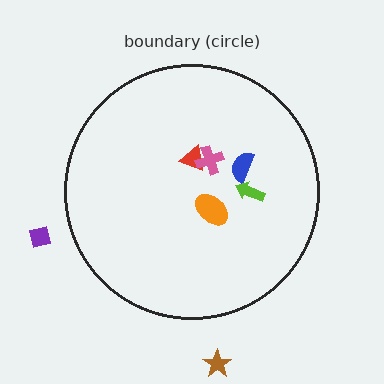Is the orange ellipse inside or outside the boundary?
Inside.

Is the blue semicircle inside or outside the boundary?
Inside.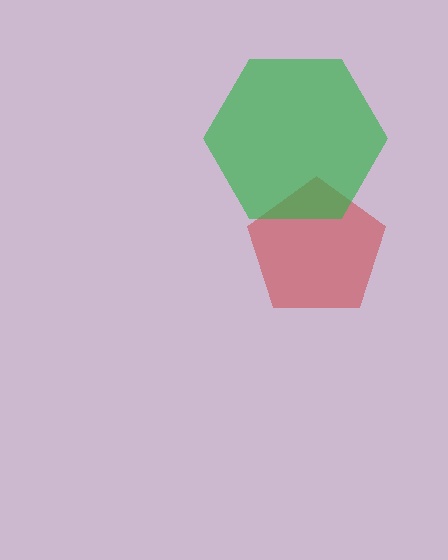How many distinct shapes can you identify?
There are 2 distinct shapes: a red pentagon, a green hexagon.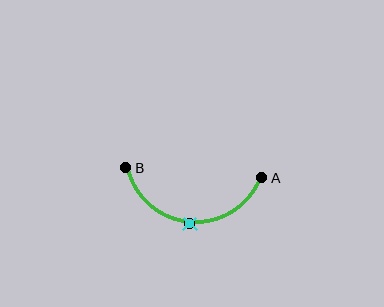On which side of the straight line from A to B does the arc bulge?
The arc bulges below the straight line connecting A and B.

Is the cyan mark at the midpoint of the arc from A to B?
Yes. The cyan mark lies on the arc at equal arc-length from both A and B — it is the arc midpoint.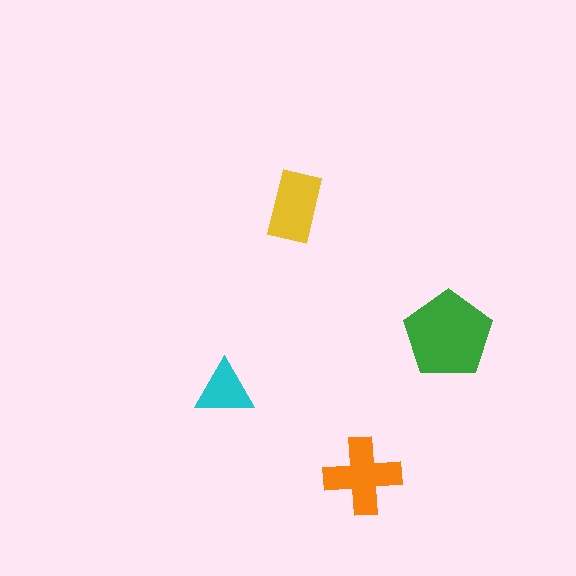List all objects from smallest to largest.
The cyan triangle, the yellow rectangle, the orange cross, the green pentagon.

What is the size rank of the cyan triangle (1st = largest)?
4th.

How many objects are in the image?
There are 4 objects in the image.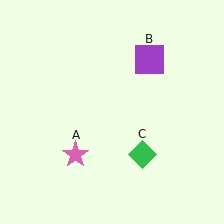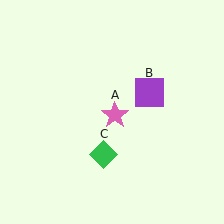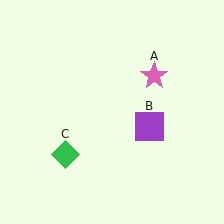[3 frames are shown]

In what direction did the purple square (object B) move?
The purple square (object B) moved down.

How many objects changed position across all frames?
3 objects changed position: pink star (object A), purple square (object B), green diamond (object C).